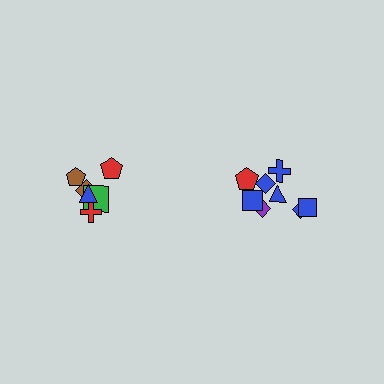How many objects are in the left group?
There are 6 objects.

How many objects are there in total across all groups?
There are 14 objects.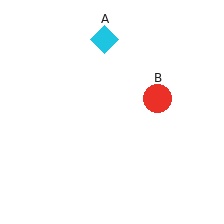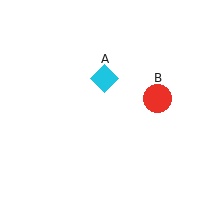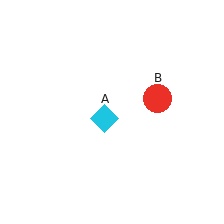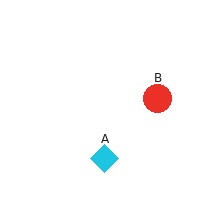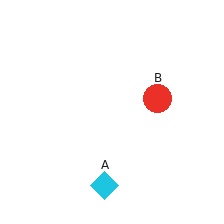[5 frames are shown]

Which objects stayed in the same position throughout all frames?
Red circle (object B) remained stationary.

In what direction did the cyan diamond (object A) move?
The cyan diamond (object A) moved down.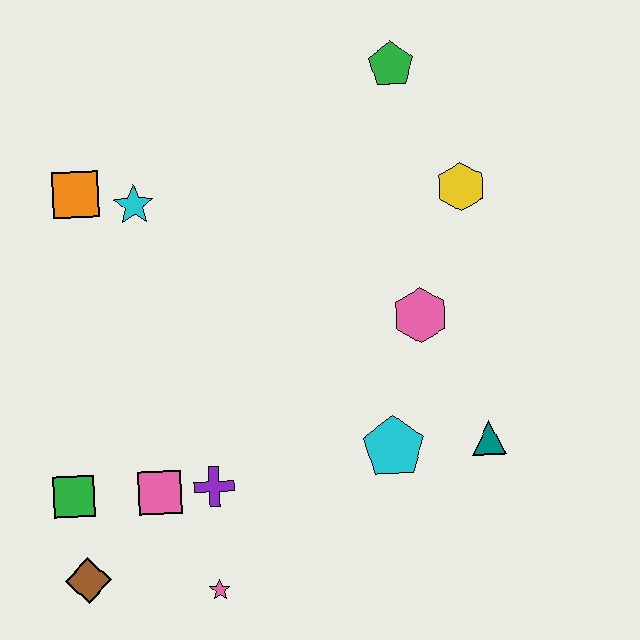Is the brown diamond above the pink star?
Yes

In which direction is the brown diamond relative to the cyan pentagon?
The brown diamond is to the left of the cyan pentagon.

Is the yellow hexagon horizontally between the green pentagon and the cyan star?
No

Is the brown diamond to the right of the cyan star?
No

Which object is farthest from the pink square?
The green pentagon is farthest from the pink square.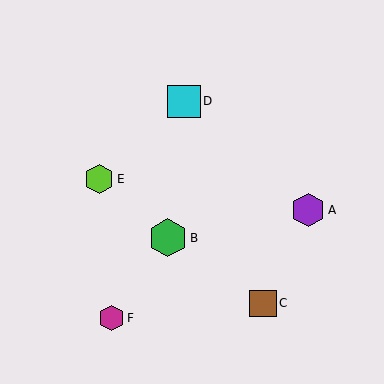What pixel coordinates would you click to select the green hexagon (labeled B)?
Click at (168, 238) to select the green hexagon B.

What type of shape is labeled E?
Shape E is a lime hexagon.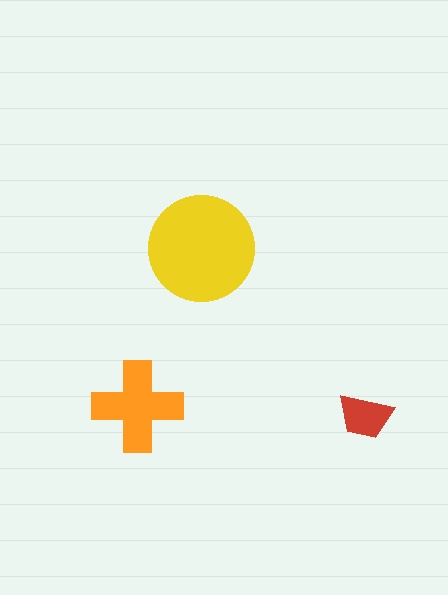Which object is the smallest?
The red trapezoid.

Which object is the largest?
The yellow circle.